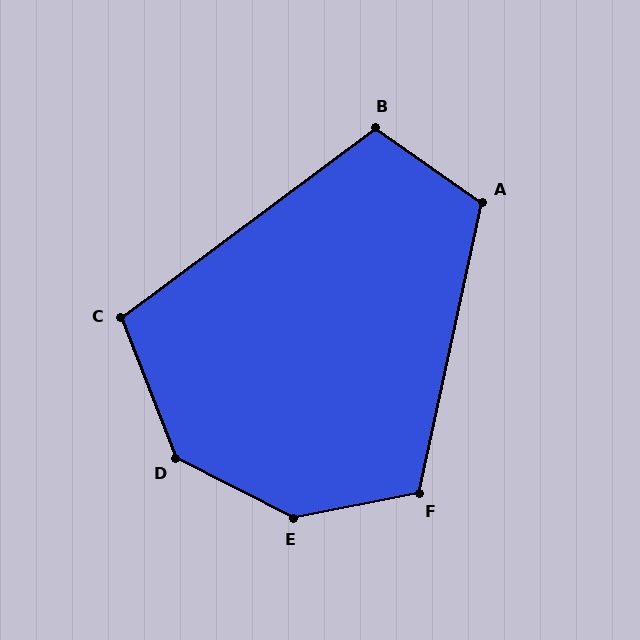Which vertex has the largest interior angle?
E, at approximately 142 degrees.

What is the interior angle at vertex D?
Approximately 138 degrees (obtuse).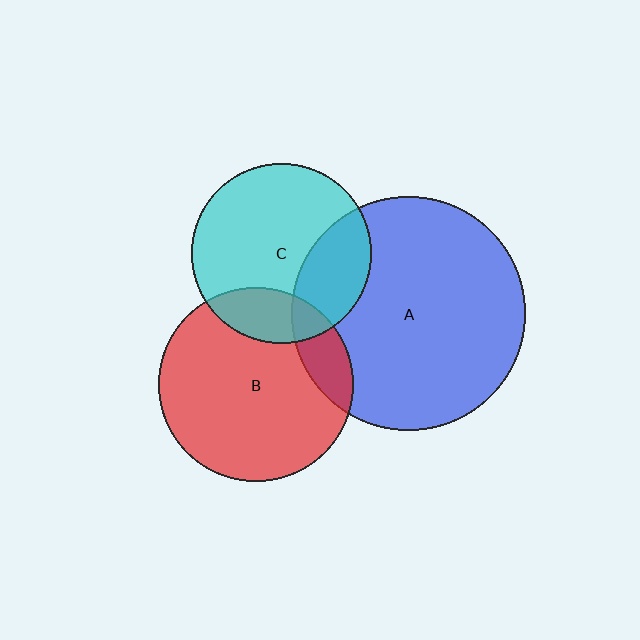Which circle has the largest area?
Circle A (blue).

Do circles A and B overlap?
Yes.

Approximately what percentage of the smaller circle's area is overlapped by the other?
Approximately 15%.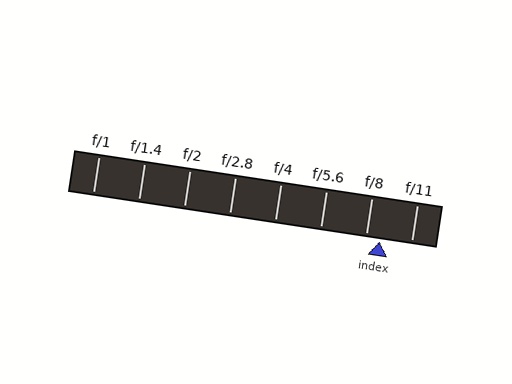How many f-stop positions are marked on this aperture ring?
There are 8 f-stop positions marked.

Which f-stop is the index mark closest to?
The index mark is closest to f/8.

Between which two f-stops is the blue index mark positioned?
The index mark is between f/8 and f/11.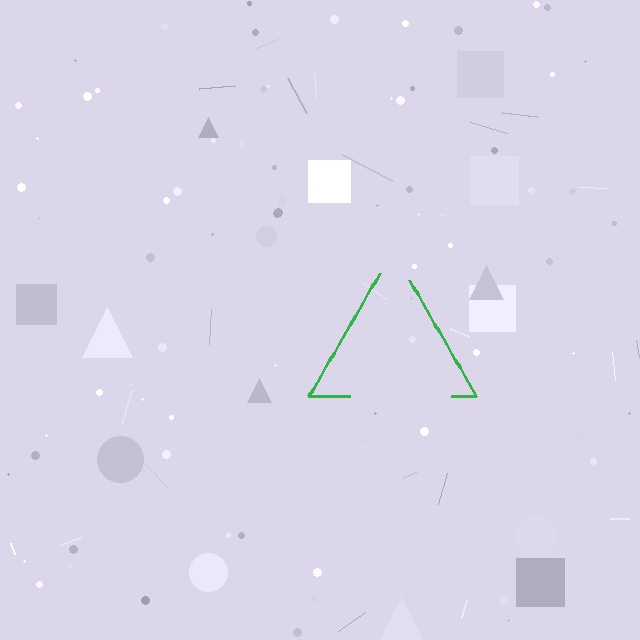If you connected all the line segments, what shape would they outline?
They would outline a triangle.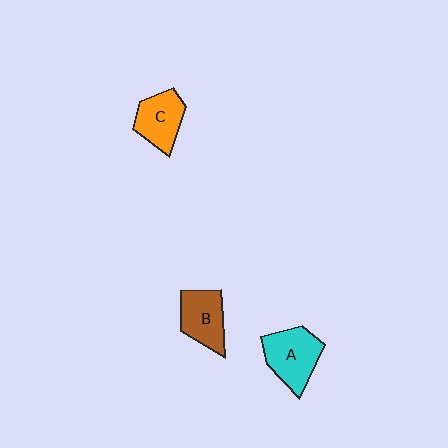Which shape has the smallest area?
Shape C (orange).